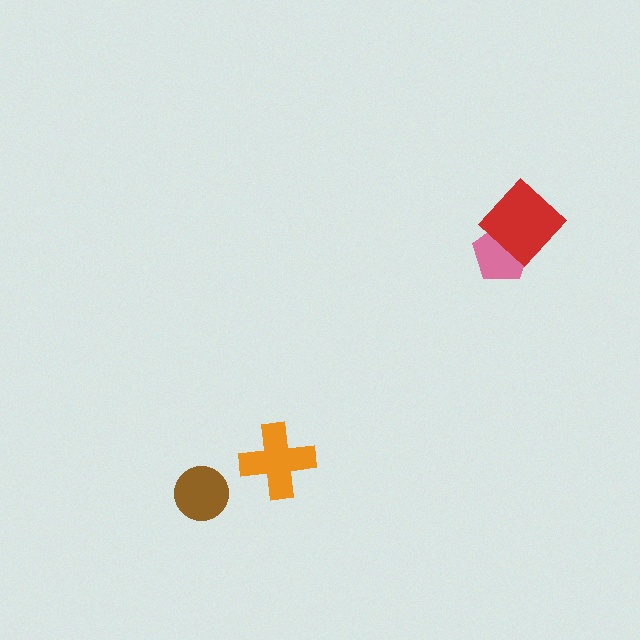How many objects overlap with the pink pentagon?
1 object overlaps with the pink pentagon.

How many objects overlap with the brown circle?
0 objects overlap with the brown circle.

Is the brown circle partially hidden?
No, no other shape covers it.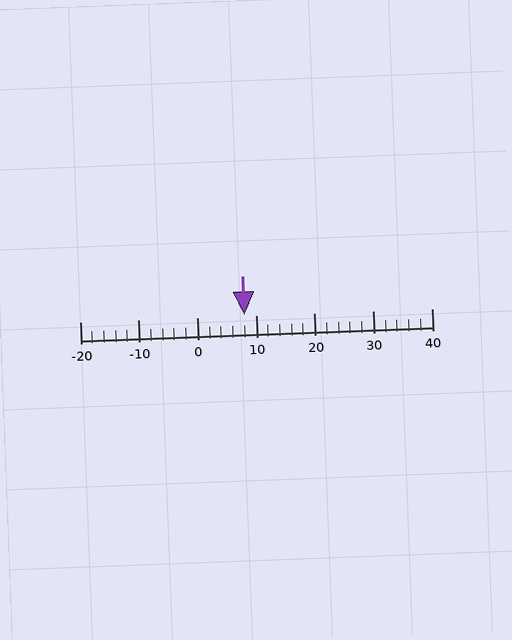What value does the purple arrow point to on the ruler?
The purple arrow points to approximately 8.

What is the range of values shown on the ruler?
The ruler shows values from -20 to 40.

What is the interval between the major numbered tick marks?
The major tick marks are spaced 10 units apart.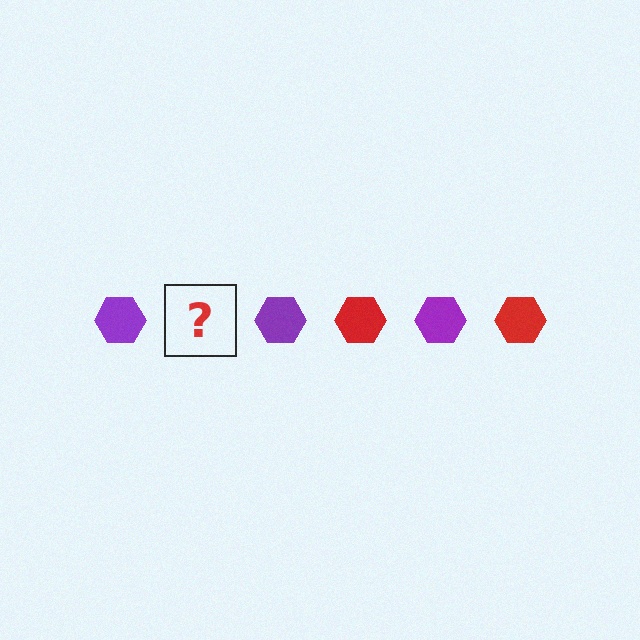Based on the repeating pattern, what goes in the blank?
The blank should be a red hexagon.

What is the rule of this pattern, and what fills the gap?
The rule is that the pattern cycles through purple, red hexagons. The gap should be filled with a red hexagon.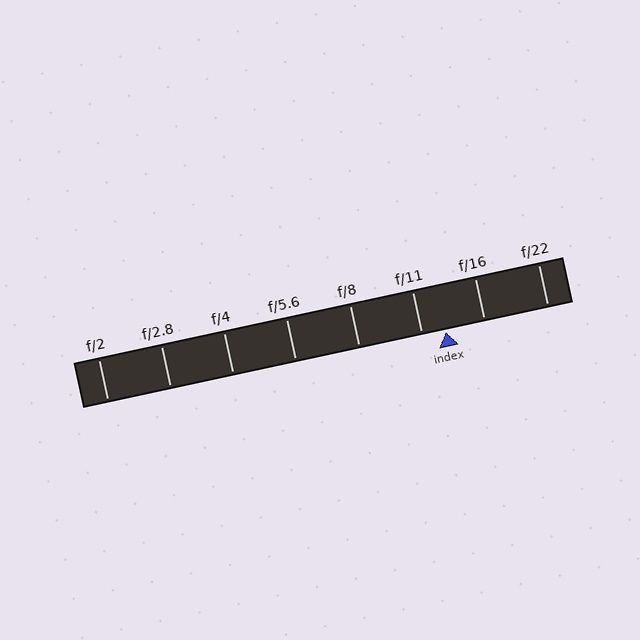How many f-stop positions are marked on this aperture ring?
There are 8 f-stop positions marked.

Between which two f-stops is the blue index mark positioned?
The index mark is between f/11 and f/16.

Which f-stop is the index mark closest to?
The index mark is closest to f/11.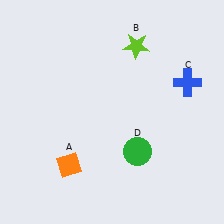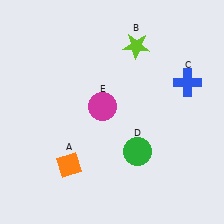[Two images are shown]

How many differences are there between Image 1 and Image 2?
There is 1 difference between the two images.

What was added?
A magenta circle (E) was added in Image 2.